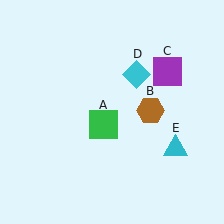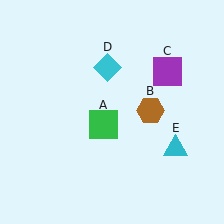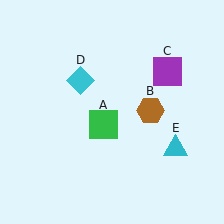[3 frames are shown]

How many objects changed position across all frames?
1 object changed position: cyan diamond (object D).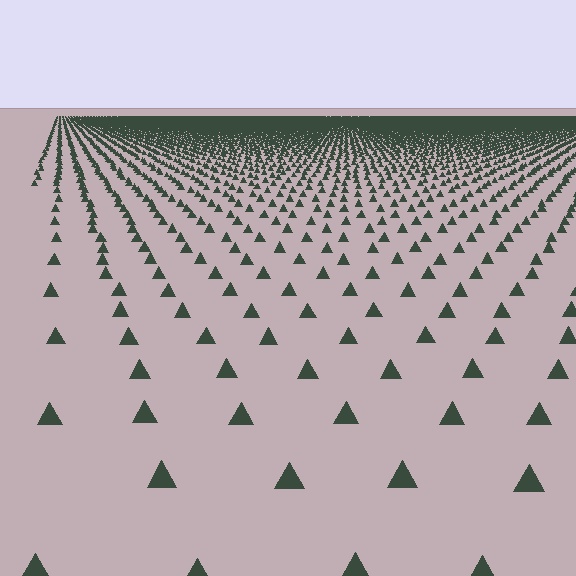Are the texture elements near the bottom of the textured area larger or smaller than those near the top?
Larger. Near the bottom, elements are closer to the viewer and appear at a bigger on-screen size.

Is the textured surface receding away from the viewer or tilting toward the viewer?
The surface is receding away from the viewer. Texture elements get smaller and denser toward the top.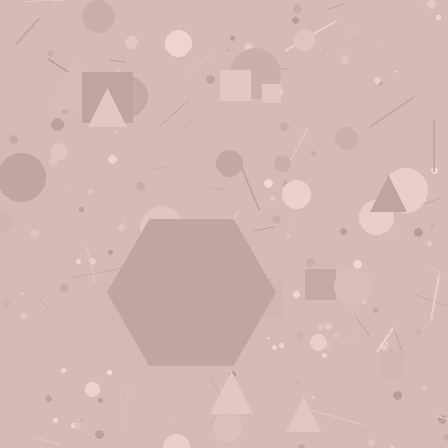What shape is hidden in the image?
A hexagon is hidden in the image.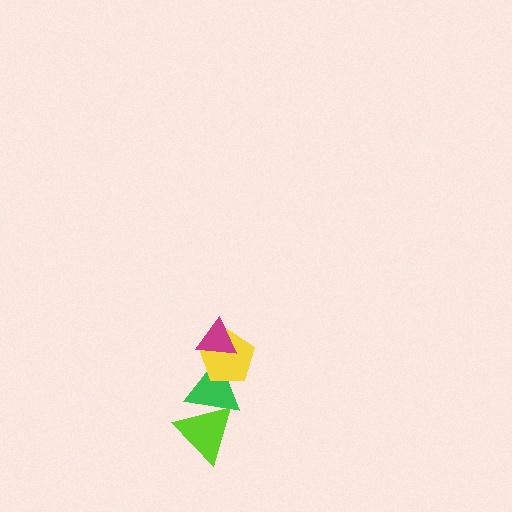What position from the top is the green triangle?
The green triangle is 3rd from the top.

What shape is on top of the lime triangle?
The green triangle is on top of the lime triangle.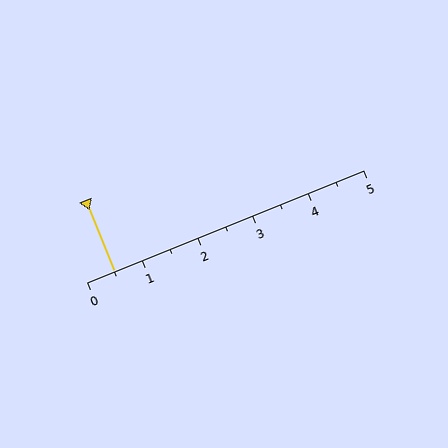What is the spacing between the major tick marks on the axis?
The major ticks are spaced 1 apart.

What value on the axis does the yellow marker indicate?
The marker indicates approximately 0.5.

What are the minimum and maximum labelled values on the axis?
The axis runs from 0 to 5.